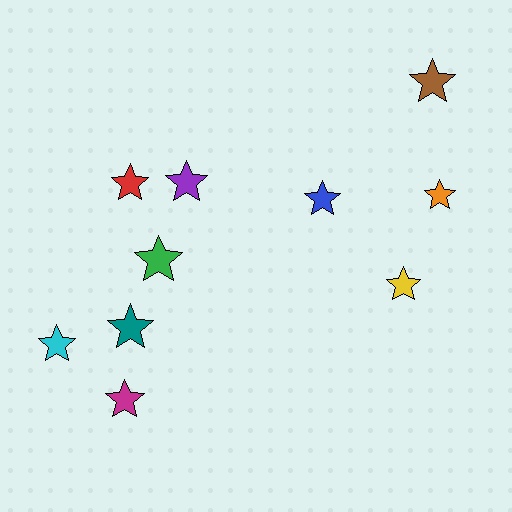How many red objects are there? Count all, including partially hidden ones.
There is 1 red object.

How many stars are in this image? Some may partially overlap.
There are 10 stars.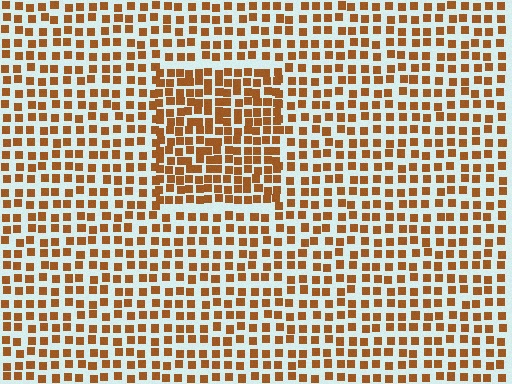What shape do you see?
I see a rectangle.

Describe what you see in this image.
The image contains small brown elements arranged at two different densities. A rectangle-shaped region is visible where the elements are more densely packed than the surrounding area.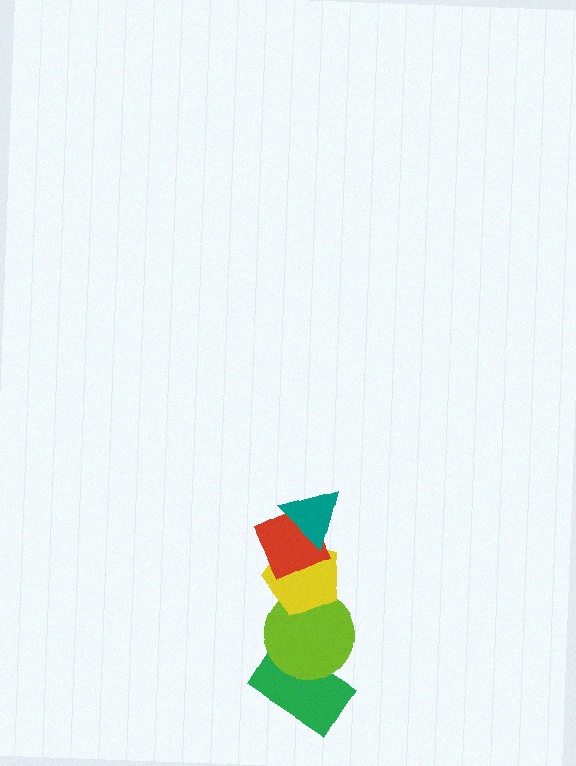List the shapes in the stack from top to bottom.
From top to bottom: the teal triangle, the red diamond, the yellow pentagon, the lime circle, the green rectangle.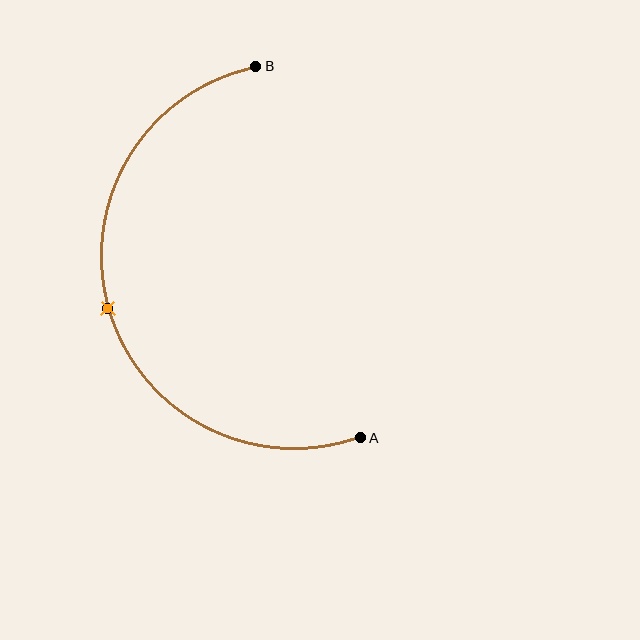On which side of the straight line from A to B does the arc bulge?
The arc bulges to the left of the straight line connecting A and B.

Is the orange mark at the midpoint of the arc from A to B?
Yes. The orange mark lies on the arc at equal arc-length from both A and B — it is the arc midpoint.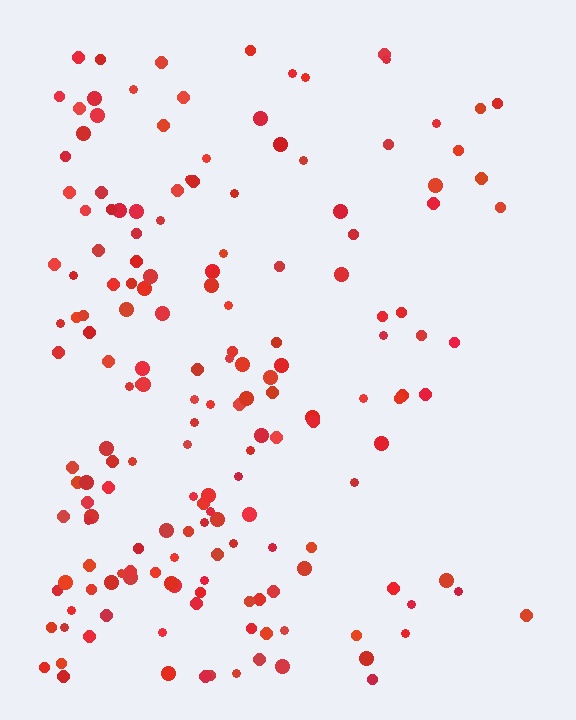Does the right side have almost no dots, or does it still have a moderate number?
Still a moderate number, just noticeably fewer than the left.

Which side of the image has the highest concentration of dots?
The left.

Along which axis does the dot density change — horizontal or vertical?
Horizontal.